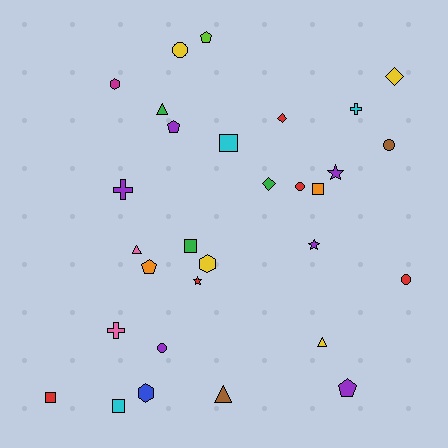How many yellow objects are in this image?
There are 4 yellow objects.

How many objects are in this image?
There are 30 objects.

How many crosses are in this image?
There are 3 crosses.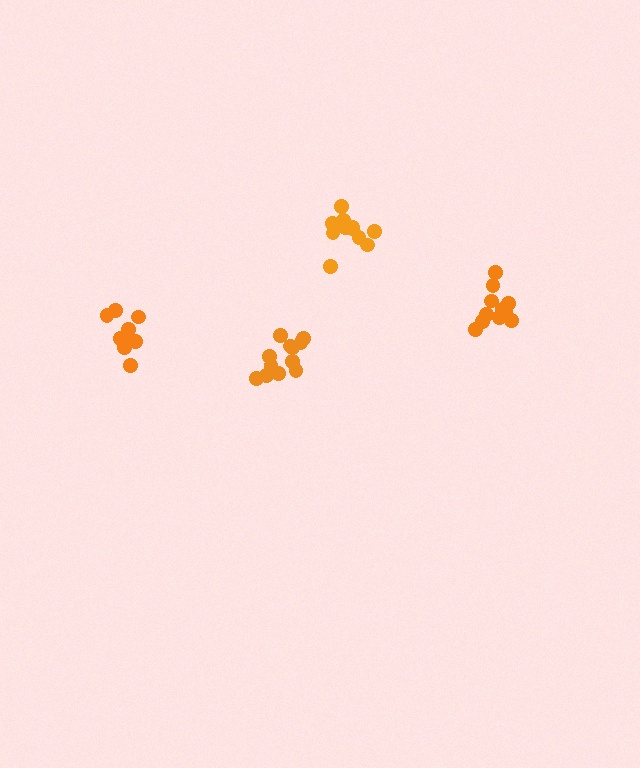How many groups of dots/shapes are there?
There are 4 groups.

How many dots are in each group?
Group 1: 9 dots, Group 2: 11 dots, Group 3: 12 dots, Group 4: 12 dots (44 total).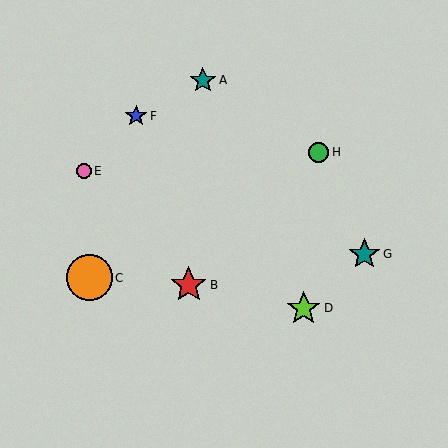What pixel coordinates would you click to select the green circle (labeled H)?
Click at (319, 152) to select the green circle H.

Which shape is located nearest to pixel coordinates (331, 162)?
The green circle (labeled H) at (319, 152) is nearest to that location.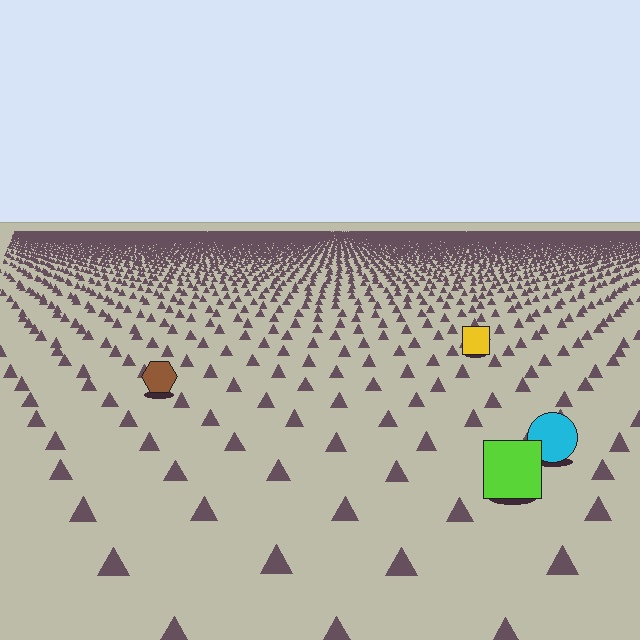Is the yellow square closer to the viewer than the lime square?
No. The lime square is closer — you can tell from the texture gradient: the ground texture is coarser near it.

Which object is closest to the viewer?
The lime square is closest. The texture marks near it are larger and more spread out.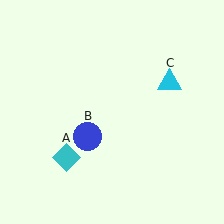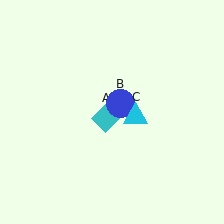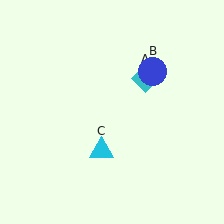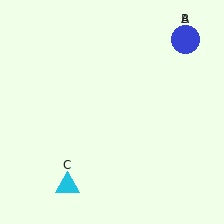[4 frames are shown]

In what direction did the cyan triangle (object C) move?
The cyan triangle (object C) moved down and to the left.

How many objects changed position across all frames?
3 objects changed position: cyan diamond (object A), blue circle (object B), cyan triangle (object C).